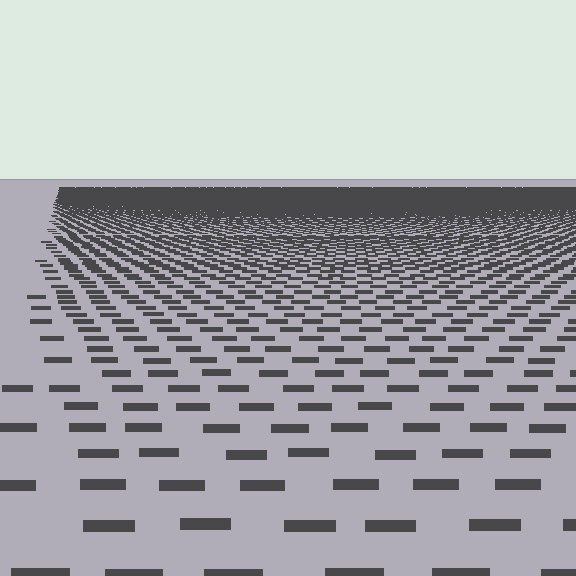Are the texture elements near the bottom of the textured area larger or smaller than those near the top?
Larger. Near the bottom, elements are closer to the viewer and appear at a bigger on-screen size.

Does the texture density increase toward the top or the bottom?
Density increases toward the top.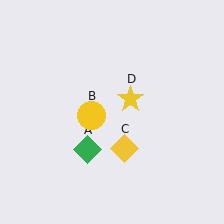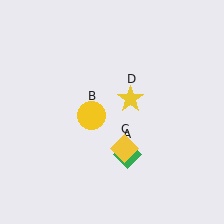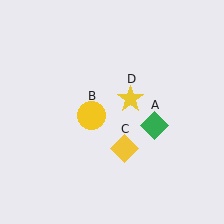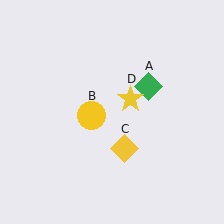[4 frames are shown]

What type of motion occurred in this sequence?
The green diamond (object A) rotated counterclockwise around the center of the scene.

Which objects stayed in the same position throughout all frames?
Yellow circle (object B) and yellow diamond (object C) and yellow star (object D) remained stationary.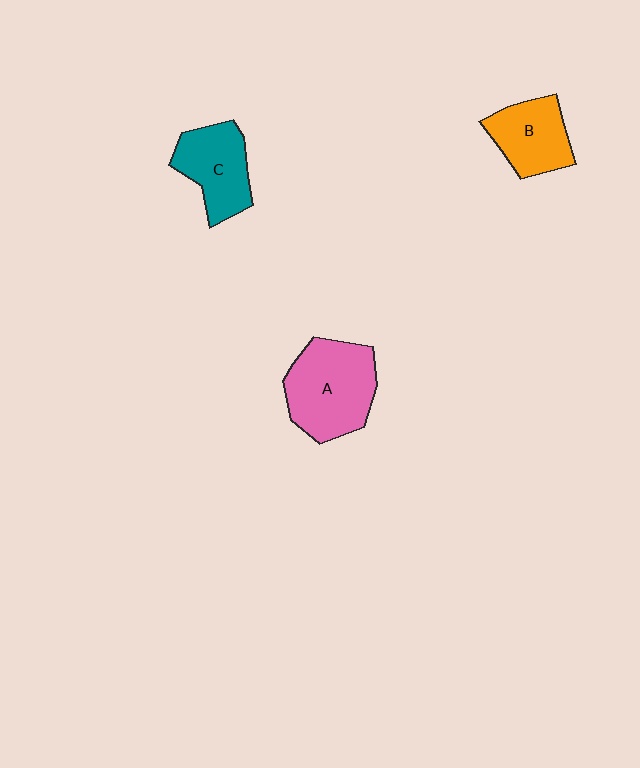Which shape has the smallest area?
Shape B (orange).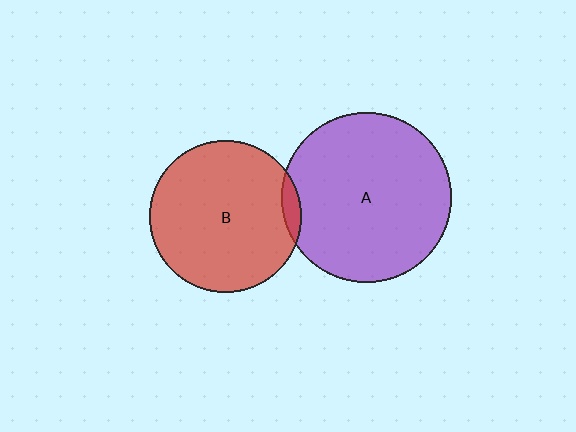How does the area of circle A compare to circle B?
Approximately 1.3 times.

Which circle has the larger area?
Circle A (purple).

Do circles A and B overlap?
Yes.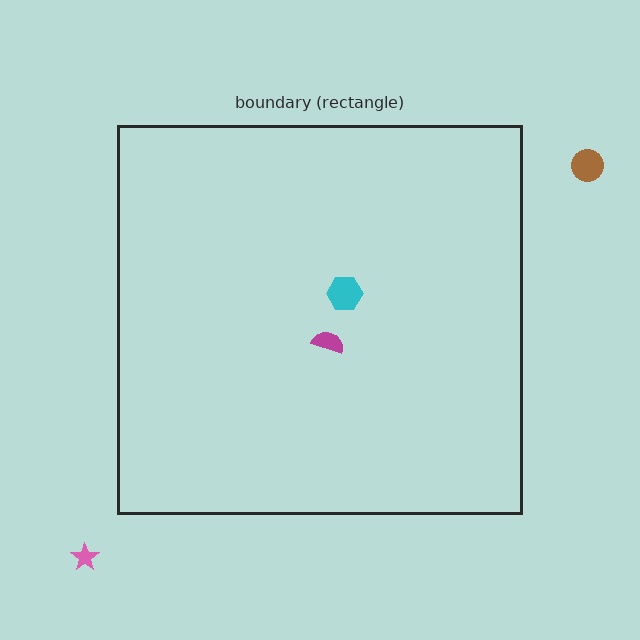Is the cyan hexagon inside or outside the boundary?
Inside.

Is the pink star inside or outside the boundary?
Outside.